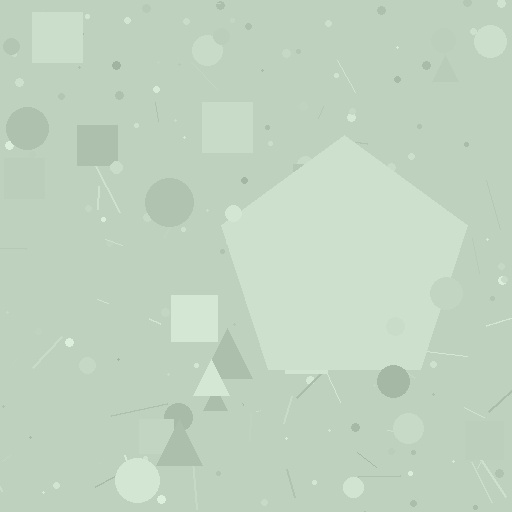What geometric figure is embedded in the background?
A pentagon is embedded in the background.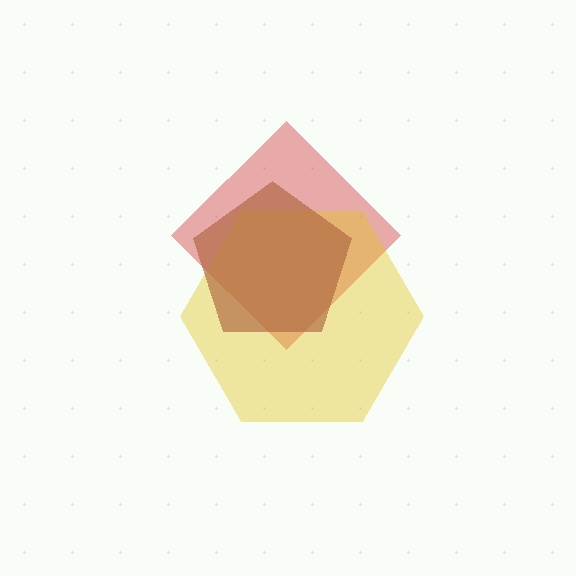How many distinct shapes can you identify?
There are 3 distinct shapes: a red diamond, a yellow hexagon, a brown pentagon.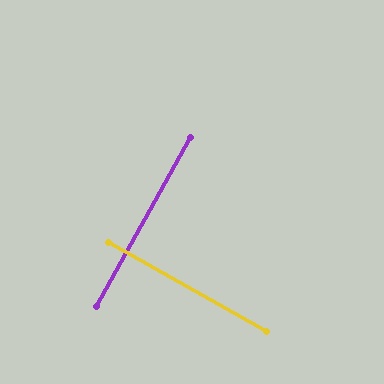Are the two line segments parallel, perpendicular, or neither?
Perpendicular — they meet at approximately 90°.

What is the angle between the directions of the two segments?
Approximately 90 degrees.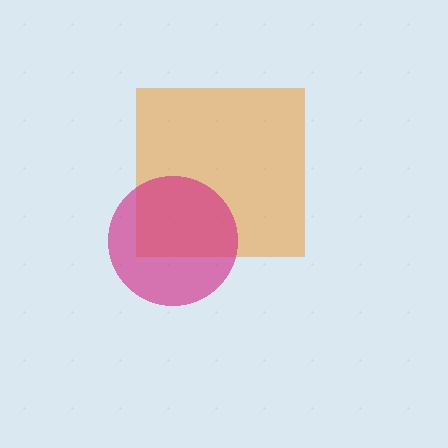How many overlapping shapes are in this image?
There are 2 overlapping shapes in the image.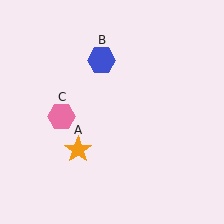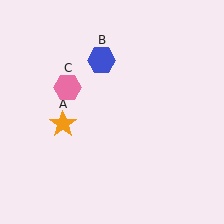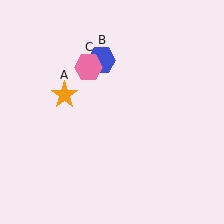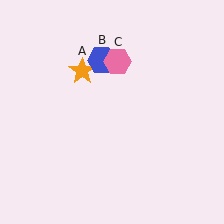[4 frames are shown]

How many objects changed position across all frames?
2 objects changed position: orange star (object A), pink hexagon (object C).